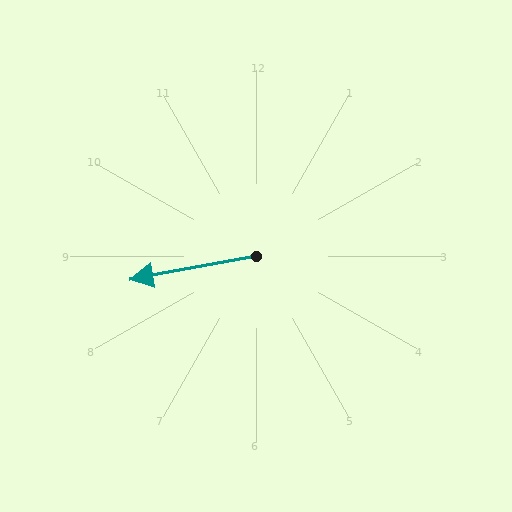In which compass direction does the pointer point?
West.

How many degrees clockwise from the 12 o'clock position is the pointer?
Approximately 260 degrees.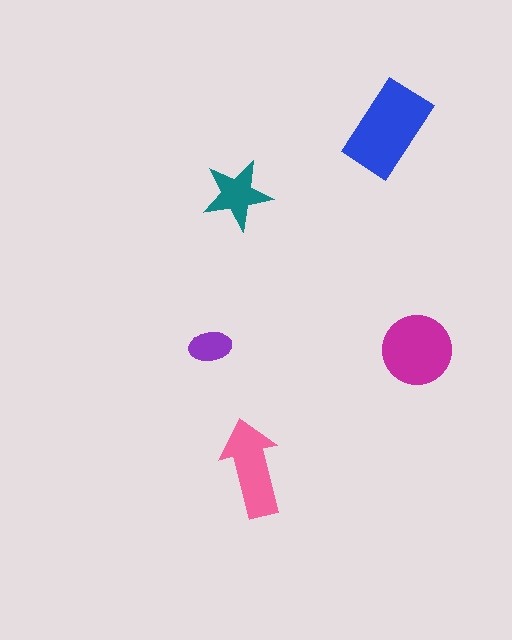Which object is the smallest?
The purple ellipse.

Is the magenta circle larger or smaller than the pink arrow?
Larger.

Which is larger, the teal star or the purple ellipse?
The teal star.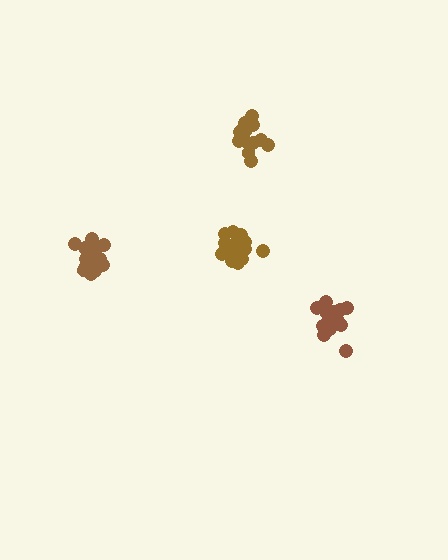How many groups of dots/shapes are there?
There are 4 groups.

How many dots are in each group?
Group 1: 14 dots, Group 2: 19 dots, Group 3: 18 dots, Group 4: 17 dots (68 total).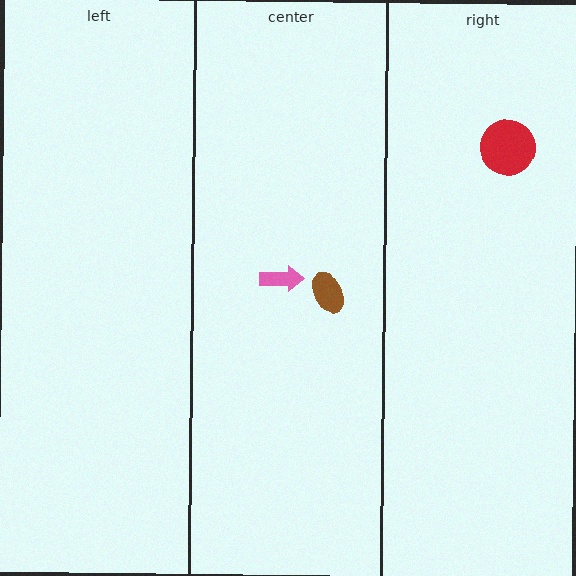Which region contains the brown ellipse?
The center region.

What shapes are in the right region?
The red circle.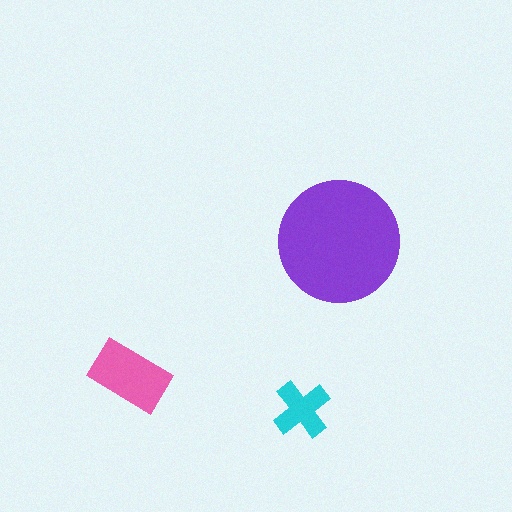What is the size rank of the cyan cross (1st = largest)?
3rd.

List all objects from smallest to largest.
The cyan cross, the pink rectangle, the purple circle.